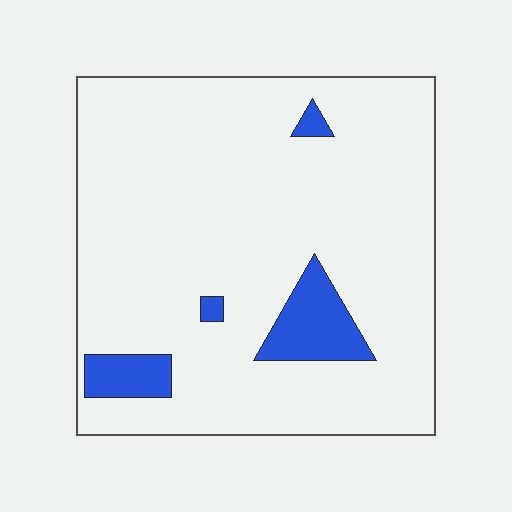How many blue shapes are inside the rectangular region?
4.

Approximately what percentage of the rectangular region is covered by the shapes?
Approximately 10%.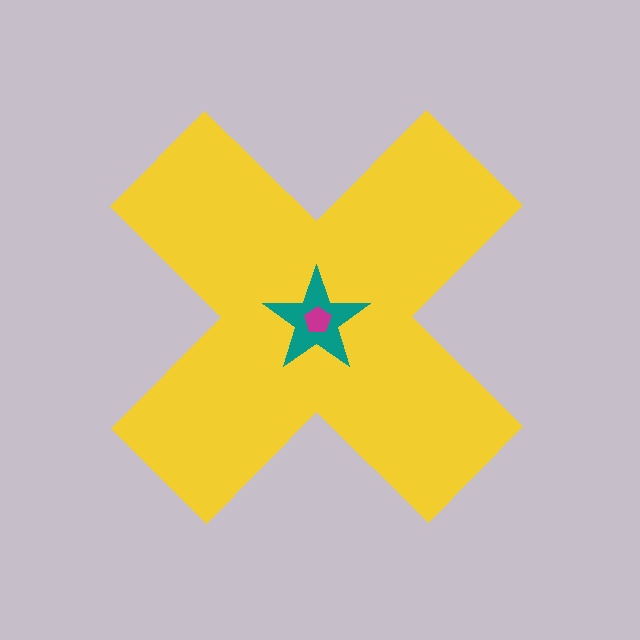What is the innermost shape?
The magenta pentagon.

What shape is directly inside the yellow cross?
The teal star.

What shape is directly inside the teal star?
The magenta pentagon.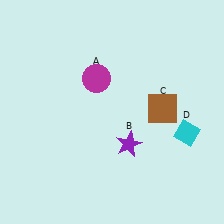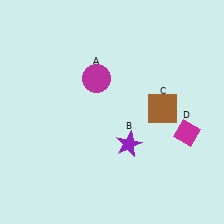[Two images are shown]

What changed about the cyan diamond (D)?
In Image 1, D is cyan. In Image 2, it changed to magenta.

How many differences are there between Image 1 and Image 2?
There is 1 difference between the two images.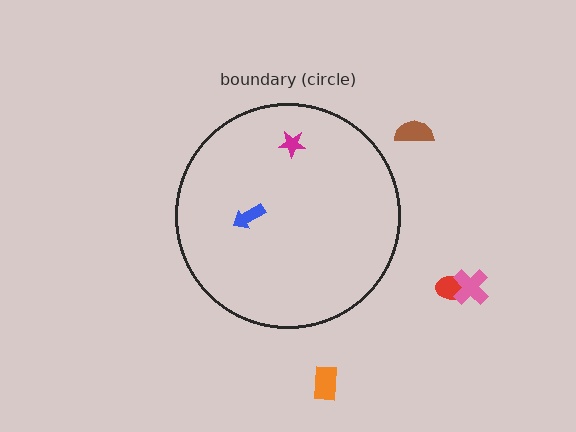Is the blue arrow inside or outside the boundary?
Inside.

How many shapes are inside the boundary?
2 inside, 4 outside.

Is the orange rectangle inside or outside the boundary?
Outside.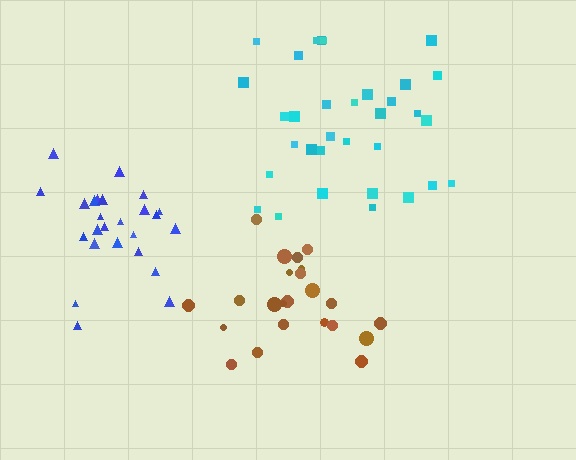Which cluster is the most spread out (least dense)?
Cyan.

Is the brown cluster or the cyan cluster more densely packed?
Brown.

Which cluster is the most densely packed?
Blue.